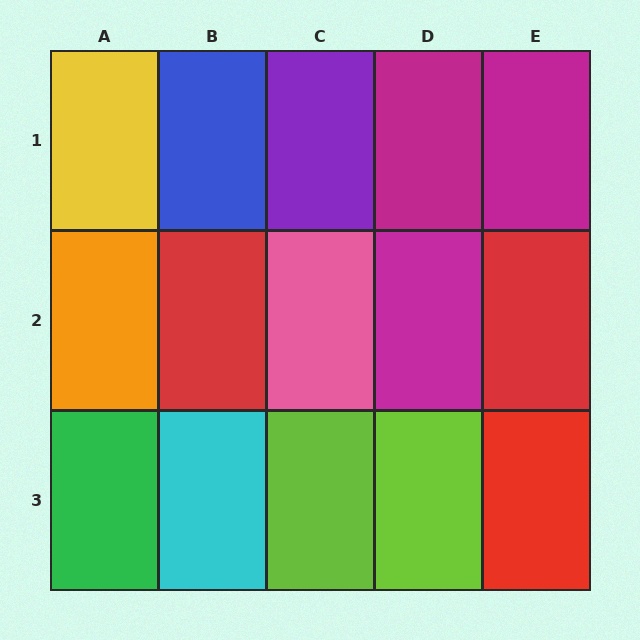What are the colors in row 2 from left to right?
Orange, red, pink, magenta, red.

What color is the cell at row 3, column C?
Lime.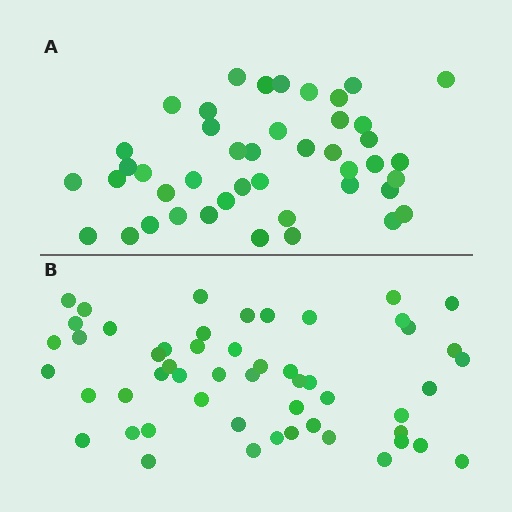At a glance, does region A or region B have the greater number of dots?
Region B (the bottom region) has more dots.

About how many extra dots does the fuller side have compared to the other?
Region B has roughly 8 or so more dots than region A.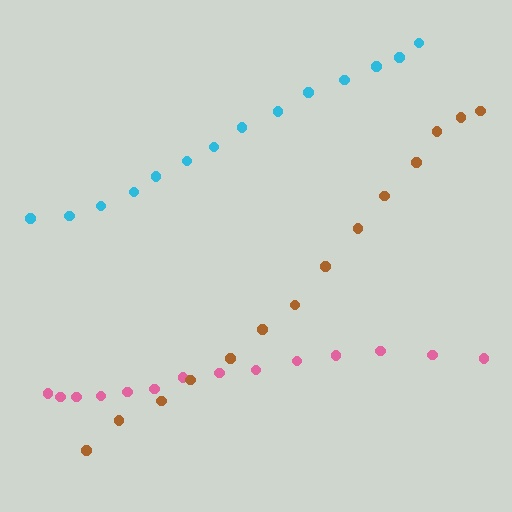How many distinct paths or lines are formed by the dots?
There are 3 distinct paths.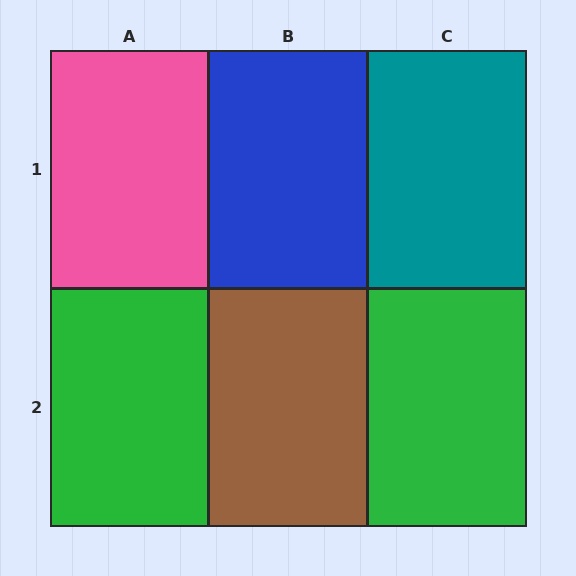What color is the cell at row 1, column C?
Teal.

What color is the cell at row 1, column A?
Pink.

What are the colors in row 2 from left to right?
Green, brown, green.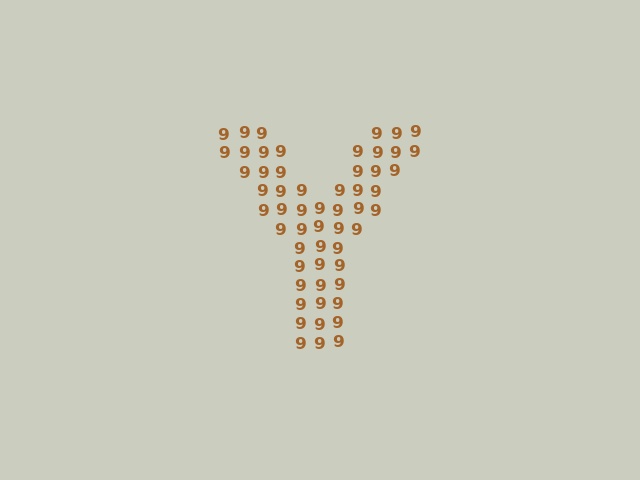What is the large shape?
The large shape is the letter Y.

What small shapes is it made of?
It is made of small digit 9's.